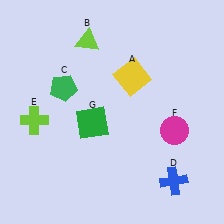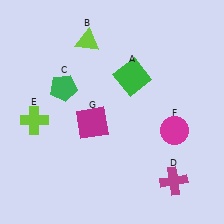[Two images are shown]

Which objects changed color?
A changed from yellow to green. D changed from blue to magenta. G changed from green to magenta.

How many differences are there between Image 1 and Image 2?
There are 3 differences between the two images.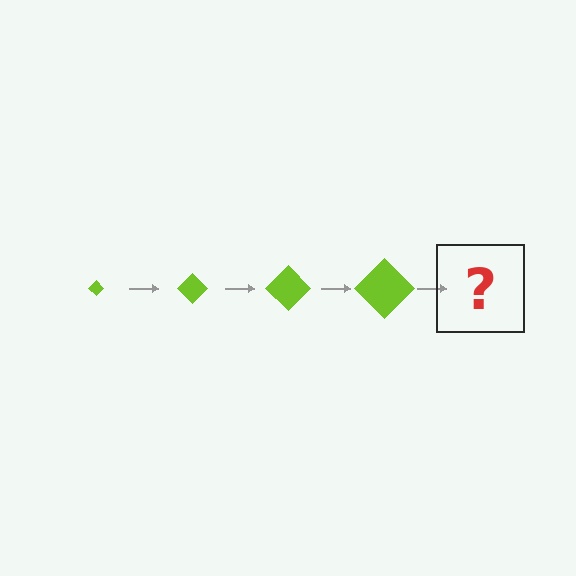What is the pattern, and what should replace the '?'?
The pattern is that the diamond gets progressively larger each step. The '?' should be a lime diamond, larger than the previous one.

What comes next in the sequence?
The next element should be a lime diamond, larger than the previous one.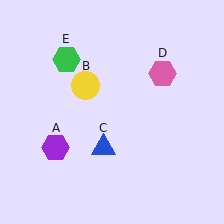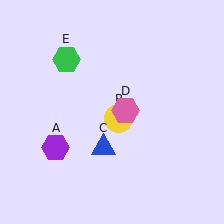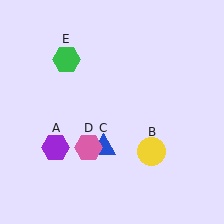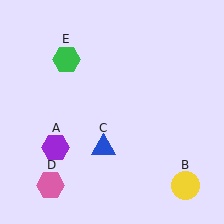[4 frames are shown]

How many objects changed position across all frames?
2 objects changed position: yellow circle (object B), pink hexagon (object D).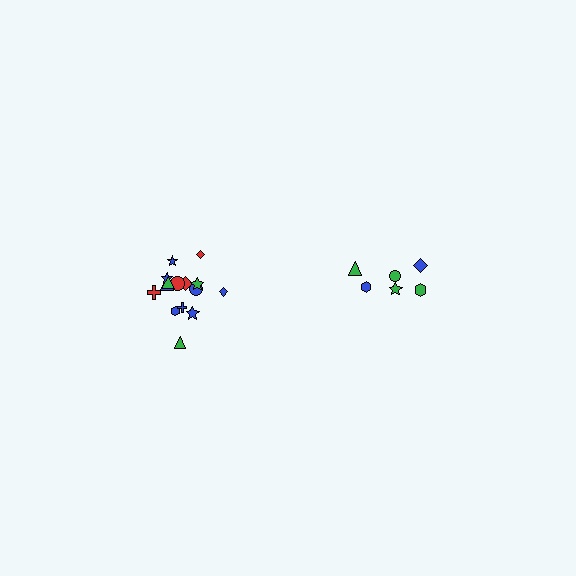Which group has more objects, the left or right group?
The left group.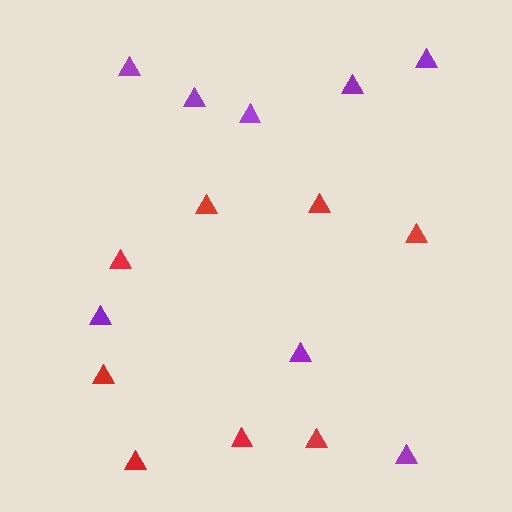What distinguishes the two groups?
There are 2 groups: one group of purple triangles (8) and one group of red triangles (8).